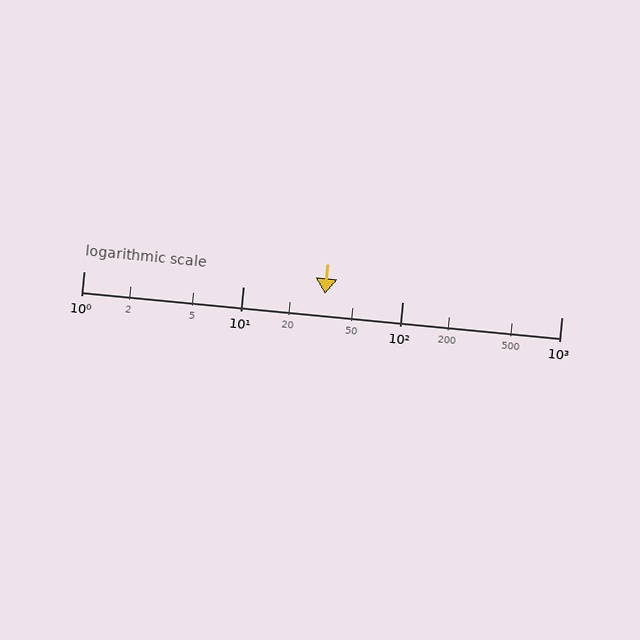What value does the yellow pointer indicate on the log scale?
The pointer indicates approximately 33.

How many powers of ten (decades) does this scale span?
The scale spans 3 decades, from 1 to 1000.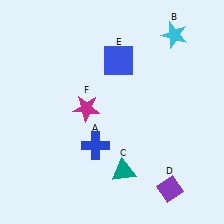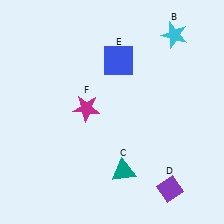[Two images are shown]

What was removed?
The blue cross (A) was removed in Image 2.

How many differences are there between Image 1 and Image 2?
There is 1 difference between the two images.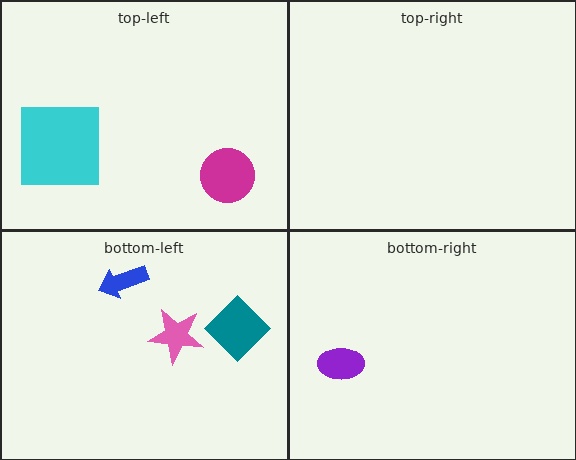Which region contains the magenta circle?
The top-left region.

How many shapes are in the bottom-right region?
1.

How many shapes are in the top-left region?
2.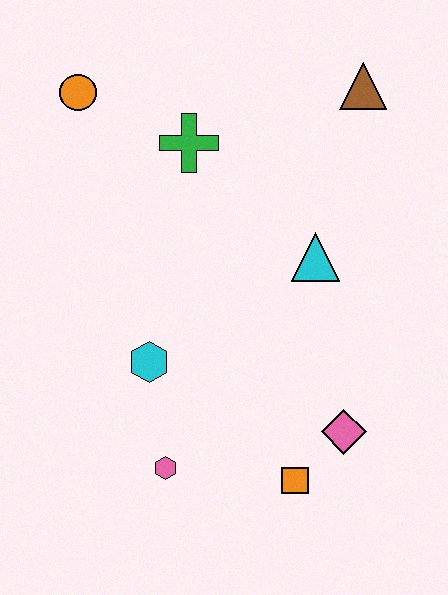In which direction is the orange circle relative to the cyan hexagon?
The orange circle is above the cyan hexagon.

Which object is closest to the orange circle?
The green cross is closest to the orange circle.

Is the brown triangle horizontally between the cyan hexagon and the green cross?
No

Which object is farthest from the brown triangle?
The pink hexagon is farthest from the brown triangle.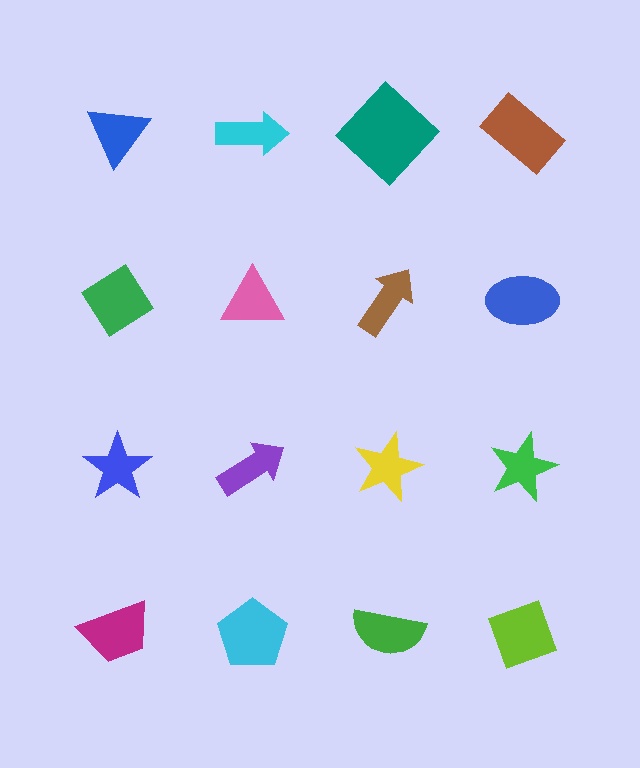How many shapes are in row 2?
4 shapes.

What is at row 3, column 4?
A green star.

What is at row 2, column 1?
A green diamond.